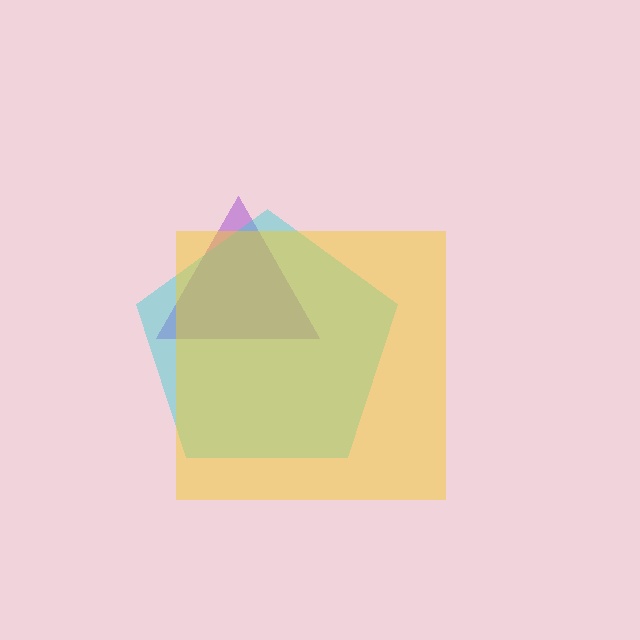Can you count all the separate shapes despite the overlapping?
Yes, there are 3 separate shapes.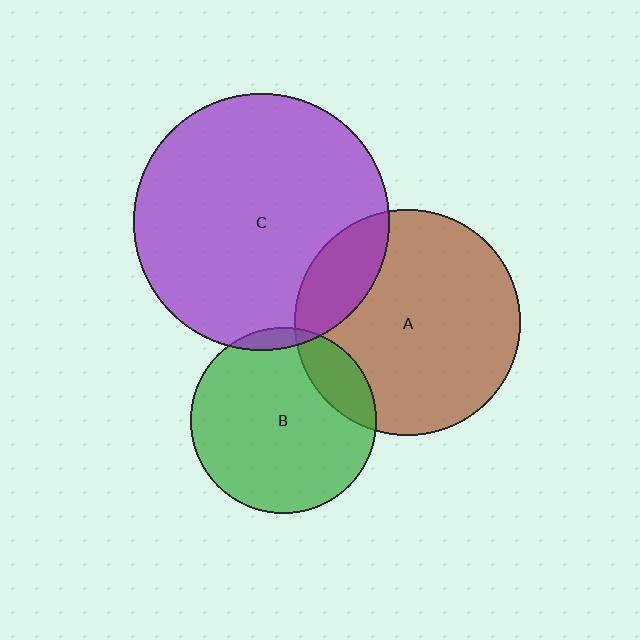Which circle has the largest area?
Circle C (purple).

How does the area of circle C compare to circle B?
Approximately 1.9 times.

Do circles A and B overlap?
Yes.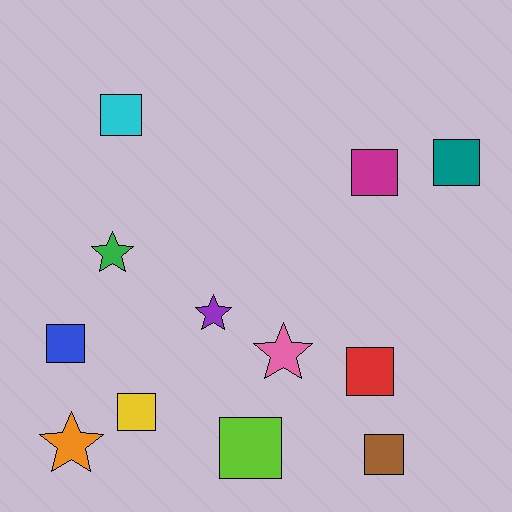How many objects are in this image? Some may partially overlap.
There are 12 objects.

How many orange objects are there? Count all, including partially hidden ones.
There is 1 orange object.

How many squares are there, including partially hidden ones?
There are 8 squares.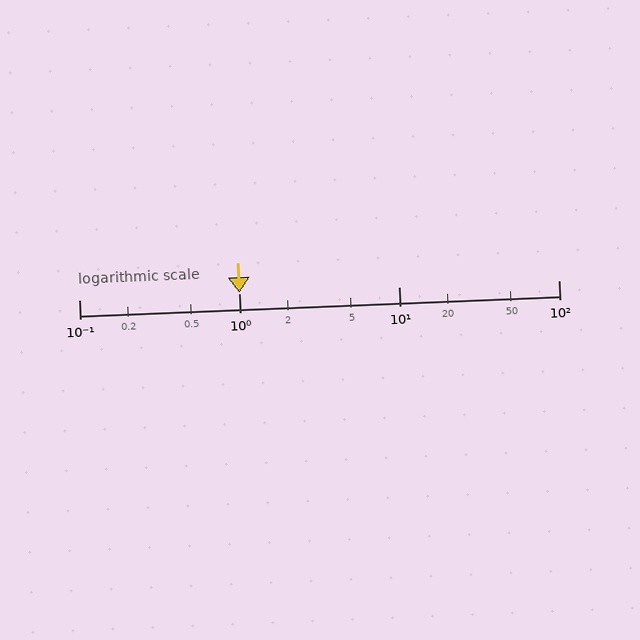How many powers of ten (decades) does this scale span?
The scale spans 3 decades, from 0.1 to 100.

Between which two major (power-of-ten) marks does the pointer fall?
The pointer is between 1 and 10.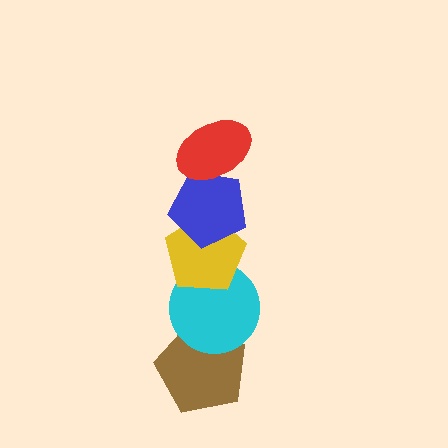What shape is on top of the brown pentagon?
The cyan circle is on top of the brown pentagon.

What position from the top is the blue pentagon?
The blue pentagon is 2nd from the top.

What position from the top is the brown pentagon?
The brown pentagon is 5th from the top.